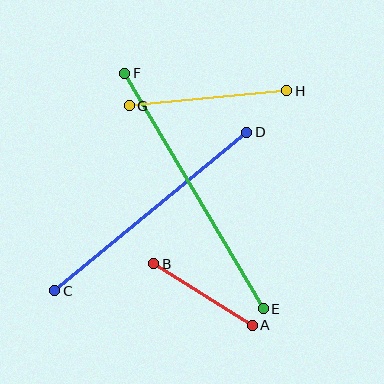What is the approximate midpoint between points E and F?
The midpoint is at approximately (194, 191) pixels.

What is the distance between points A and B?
The distance is approximately 116 pixels.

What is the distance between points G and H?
The distance is approximately 158 pixels.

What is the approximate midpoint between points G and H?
The midpoint is at approximately (208, 98) pixels.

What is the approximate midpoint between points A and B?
The midpoint is at approximately (203, 294) pixels.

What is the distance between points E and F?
The distance is approximately 273 pixels.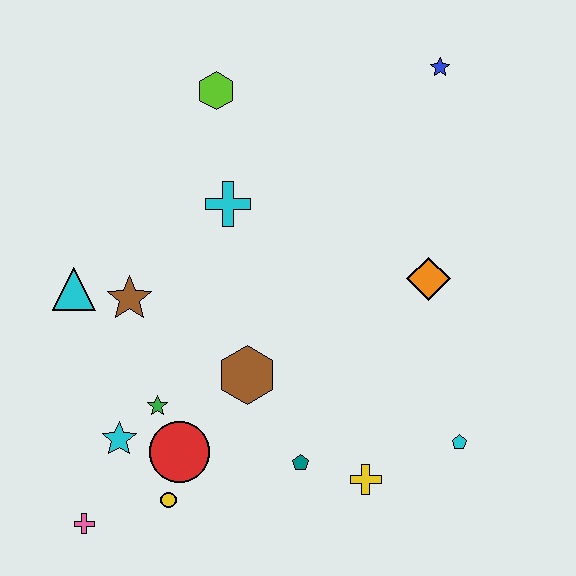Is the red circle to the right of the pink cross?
Yes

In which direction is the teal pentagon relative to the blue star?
The teal pentagon is below the blue star.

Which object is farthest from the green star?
The blue star is farthest from the green star.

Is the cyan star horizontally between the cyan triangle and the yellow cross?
Yes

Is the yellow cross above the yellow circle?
Yes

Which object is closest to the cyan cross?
The lime hexagon is closest to the cyan cross.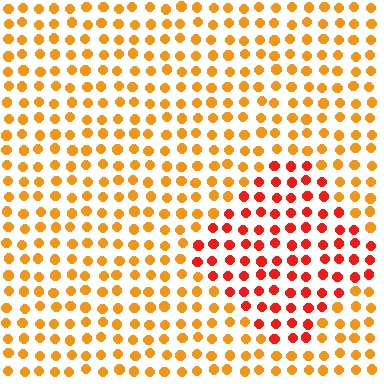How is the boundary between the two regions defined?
The boundary is defined purely by a slight shift in hue (about 34 degrees). Spacing, size, and orientation are identical on both sides.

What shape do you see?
I see a diamond.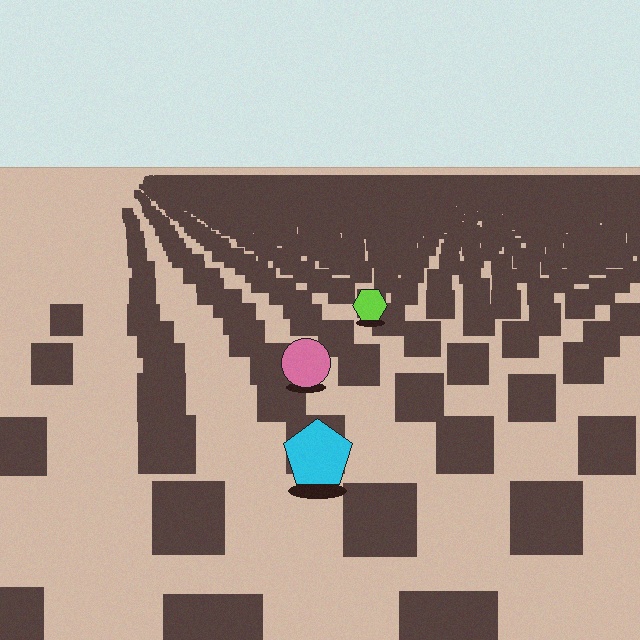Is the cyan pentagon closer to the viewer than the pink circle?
Yes. The cyan pentagon is closer — you can tell from the texture gradient: the ground texture is coarser near it.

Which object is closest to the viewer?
The cyan pentagon is closest. The texture marks near it are larger and more spread out.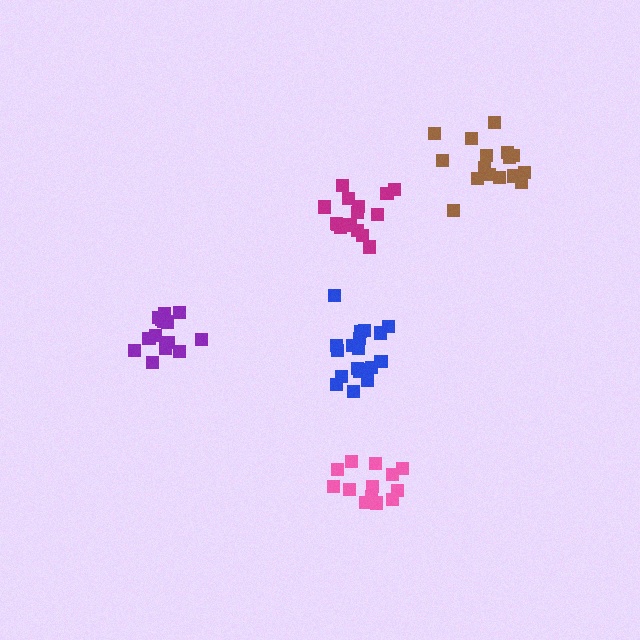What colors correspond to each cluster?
The clusters are colored: magenta, blue, purple, pink, brown.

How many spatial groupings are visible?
There are 5 spatial groupings.